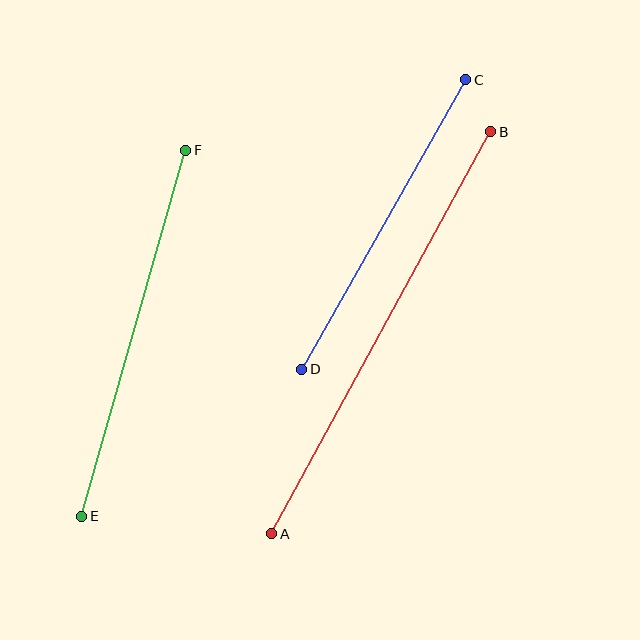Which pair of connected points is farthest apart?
Points A and B are farthest apart.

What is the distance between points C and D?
The distance is approximately 333 pixels.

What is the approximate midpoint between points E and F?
The midpoint is at approximately (134, 333) pixels.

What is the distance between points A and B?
The distance is approximately 457 pixels.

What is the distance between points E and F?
The distance is approximately 381 pixels.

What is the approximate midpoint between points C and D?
The midpoint is at approximately (384, 224) pixels.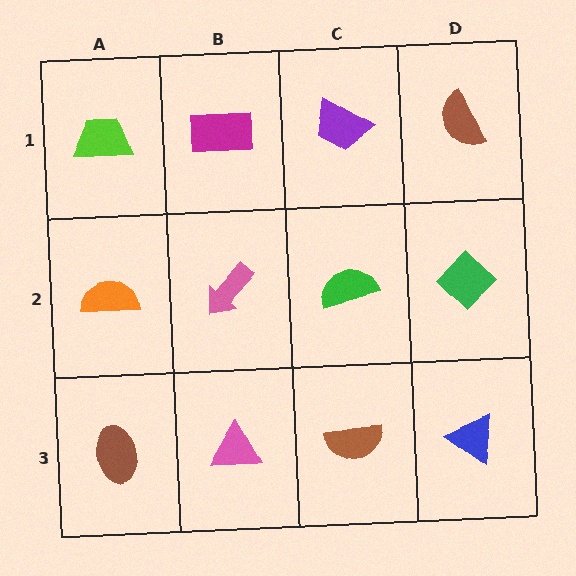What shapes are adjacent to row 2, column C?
A purple trapezoid (row 1, column C), a brown semicircle (row 3, column C), a pink arrow (row 2, column B), a green diamond (row 2, column D).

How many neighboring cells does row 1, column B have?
3.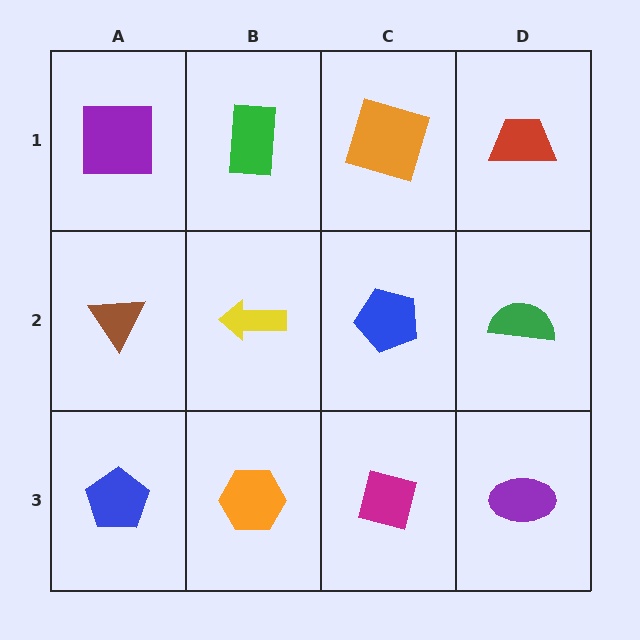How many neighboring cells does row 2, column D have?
3.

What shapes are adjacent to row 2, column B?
A green rectangle (row 1, column B), an orange hexagon (row 3, column B), a brown triangle (row 2, column A), a blue pentagon (row 2, column C).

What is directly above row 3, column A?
A brown triangle.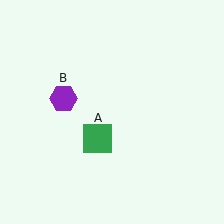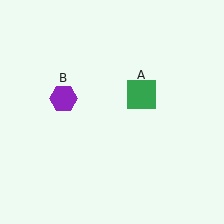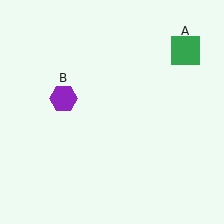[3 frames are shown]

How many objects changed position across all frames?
1 object changed position: green square (object A).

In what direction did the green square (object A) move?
The green square (object A) moved up and to the right.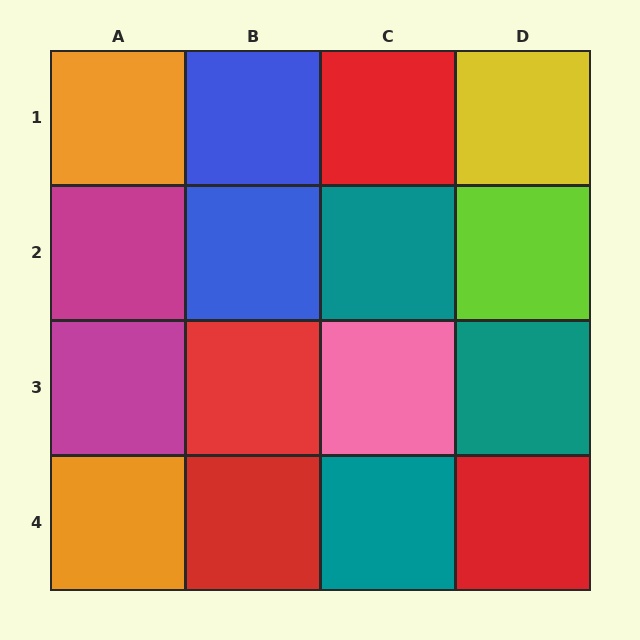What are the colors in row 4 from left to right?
Orange, red, teal, red.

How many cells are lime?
1 cell is lime.